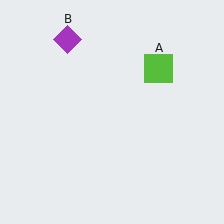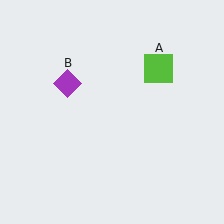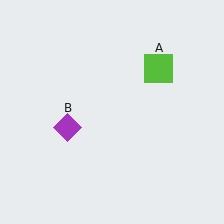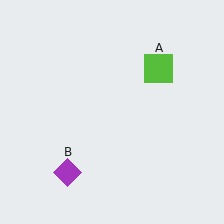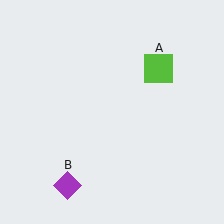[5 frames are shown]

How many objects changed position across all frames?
1 object changed position: purple diamond (object B).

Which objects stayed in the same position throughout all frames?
Lime square (object A) remained stationary.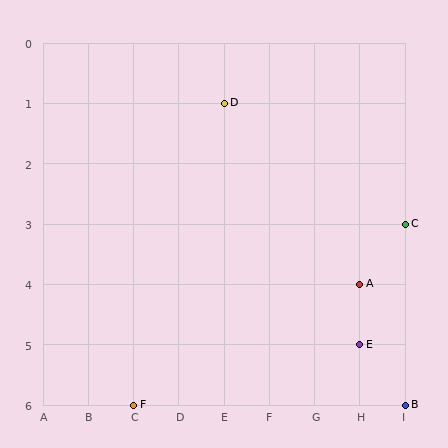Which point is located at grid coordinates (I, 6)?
Point B is at (I, 6).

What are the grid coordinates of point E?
Point E is at grid coordinates (H, 5).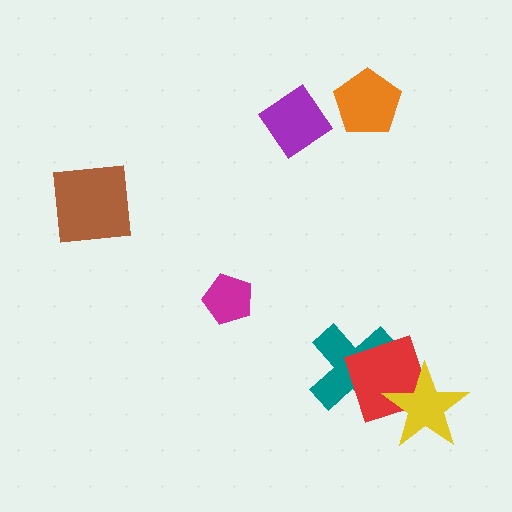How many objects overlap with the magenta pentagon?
0 objects overlap with the magenta pentagon.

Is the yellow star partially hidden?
No, no other shape covers it.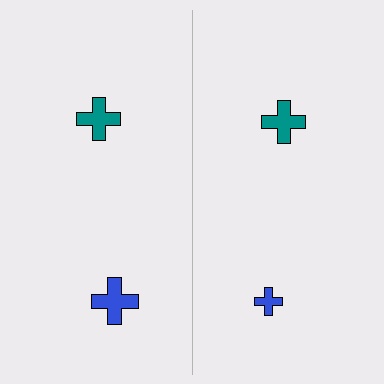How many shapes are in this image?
There are 4 shapes in this image.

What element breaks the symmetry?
The blue cross on the right side has a different size than its mirror counterpart.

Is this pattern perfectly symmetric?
No, the pattern is not perfectly symmetric. The blue cross on the right side has a different size than its mirror counterpart.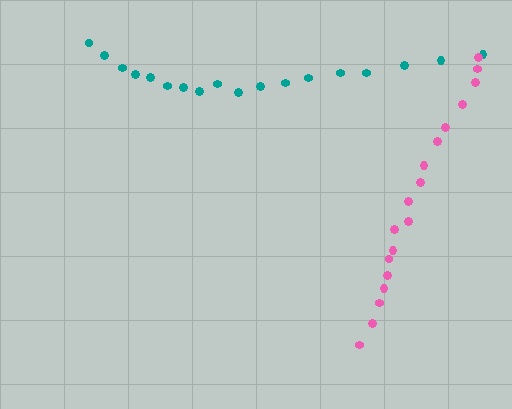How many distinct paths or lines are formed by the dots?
There are 2 distinct paths.